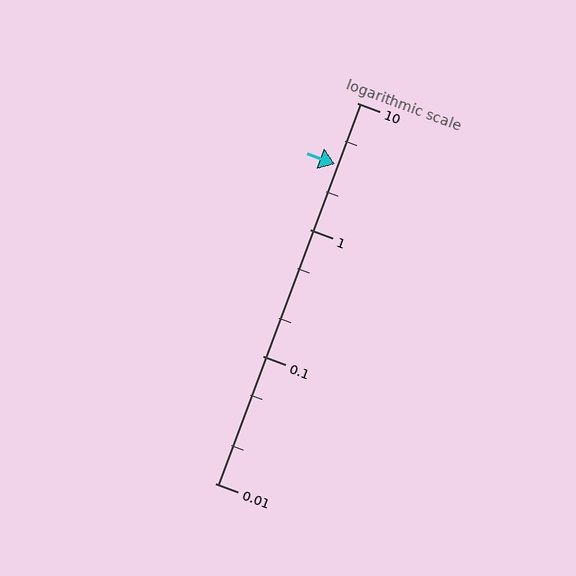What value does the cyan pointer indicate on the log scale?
The pointer indicates approximately 3.3.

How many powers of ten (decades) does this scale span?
The scale spans 3 decades, from 0.01 to 10.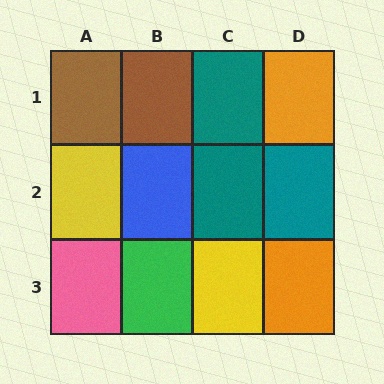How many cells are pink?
1 cell is pink.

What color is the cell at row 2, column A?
Yellow.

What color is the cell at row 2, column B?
Blue.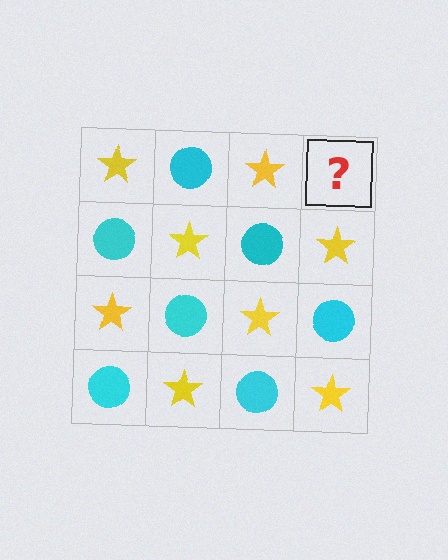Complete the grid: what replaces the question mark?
The question mark should be replaced with a cyan circle.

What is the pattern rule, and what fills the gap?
The rule is that it alternates yellow star and cyan circle in a checkerboard pattern. The gap should be filled with a cyan circle.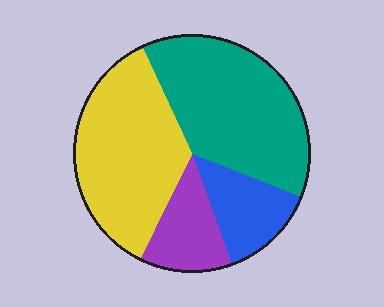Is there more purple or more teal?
Teal.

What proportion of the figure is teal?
Teal covers about 40% of the figure.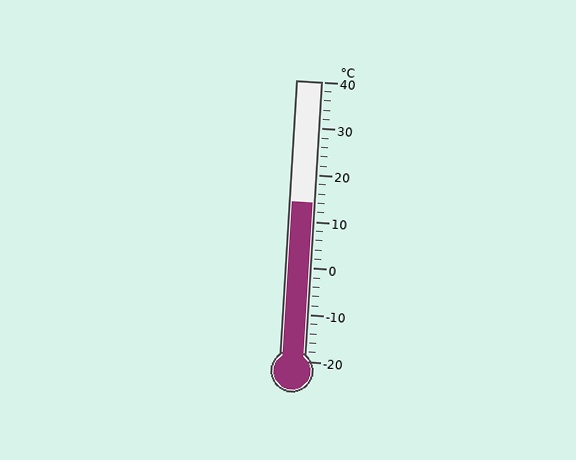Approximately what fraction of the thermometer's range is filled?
The thermometer is filled to approximately 55% of its range.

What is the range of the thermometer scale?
The thermometer scale ranges from -20°C to 40°C.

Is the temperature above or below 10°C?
The temperature is above 10°C.